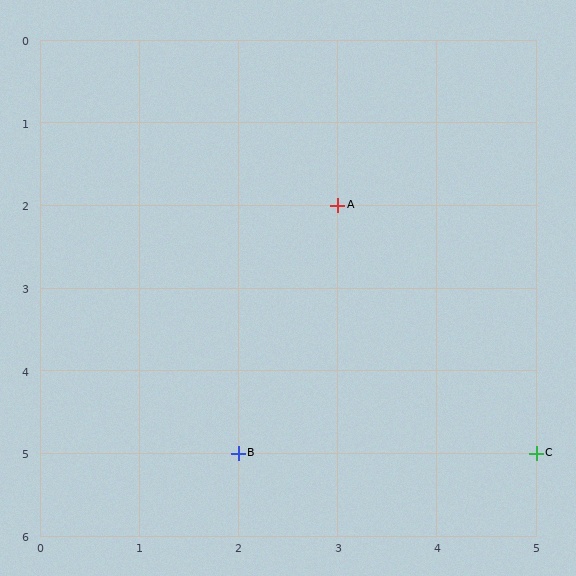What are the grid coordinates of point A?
Point A is at grid coordinates (3, 2).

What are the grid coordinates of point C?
Point C is at grid coordinates (5, 5).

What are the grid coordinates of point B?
Point B is at grid coordinates (2, 5).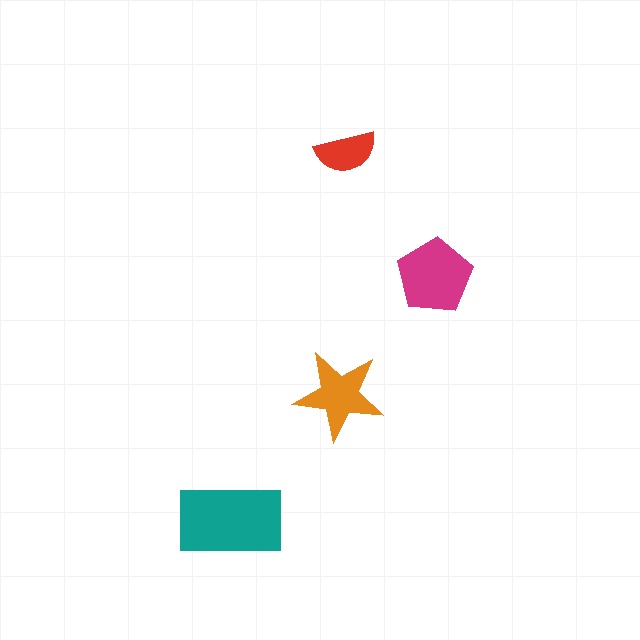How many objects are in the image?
There are 4 objects in the image.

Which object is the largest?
The teal rectangle.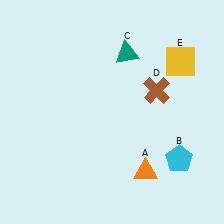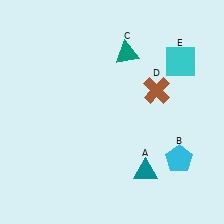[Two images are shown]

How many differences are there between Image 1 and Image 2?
There are 2 differences between the two images.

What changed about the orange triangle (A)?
In Image 1, A is orange. In Image 2, it changed to teal.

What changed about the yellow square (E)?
In Image 1, E is yellow. In Image 2, it changed to cyan.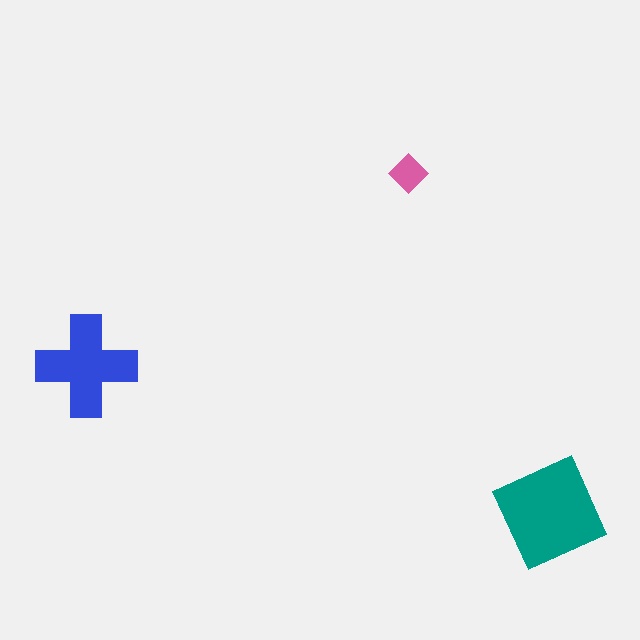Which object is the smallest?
The pink diamond.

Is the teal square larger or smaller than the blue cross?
Larger.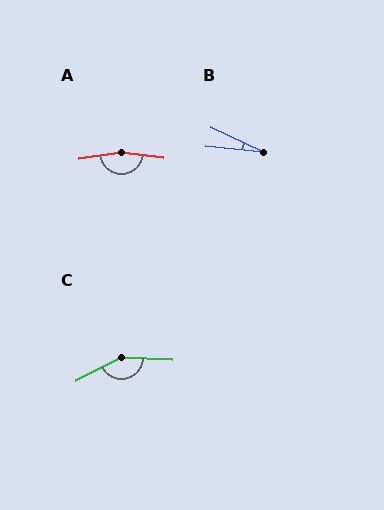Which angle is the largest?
A, at approximately 165 degrees.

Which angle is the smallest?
B, at approximately 20 degrees.